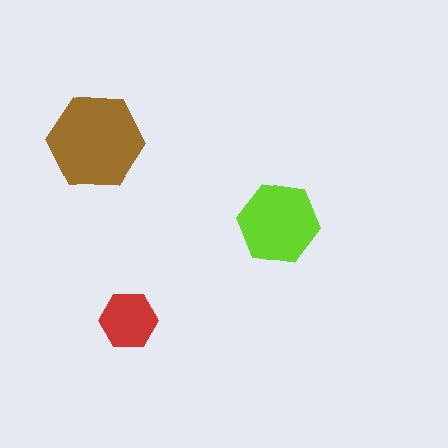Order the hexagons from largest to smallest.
the brown one, the lime one, the red one.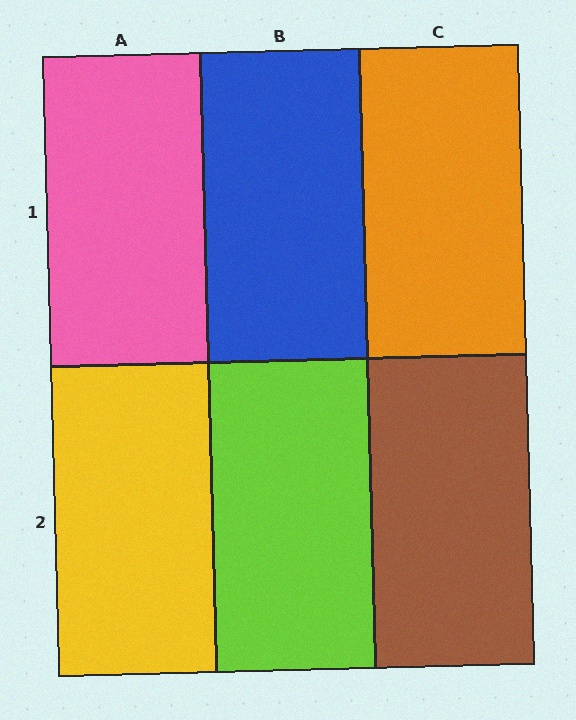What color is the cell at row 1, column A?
Pink.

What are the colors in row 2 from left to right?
Yellow, lime, brown.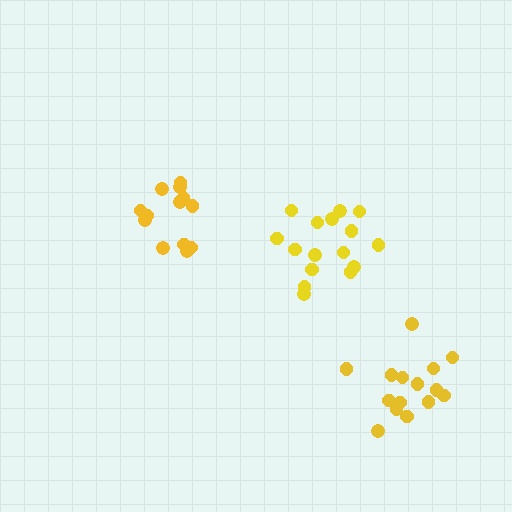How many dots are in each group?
Group 1: 17 dots, Group 2: 15 dots, Group 3: 13 dots (45 total).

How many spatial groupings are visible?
There are 3 spatial groupings.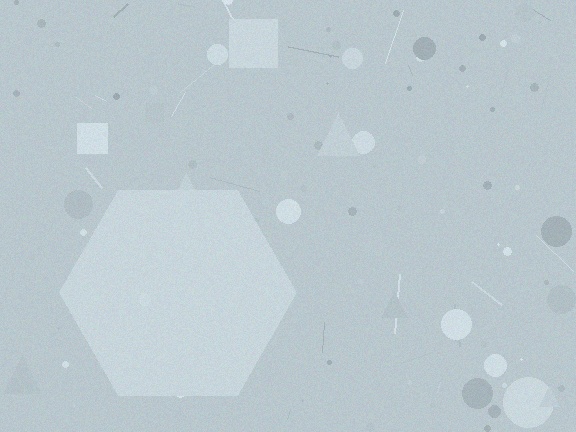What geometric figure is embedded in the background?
A hexagon is embedded in the background.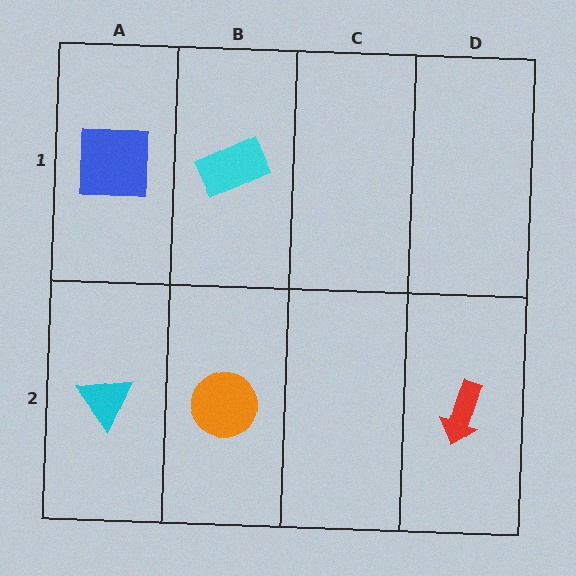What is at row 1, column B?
A cyan rectangle.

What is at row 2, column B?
An orange circle.